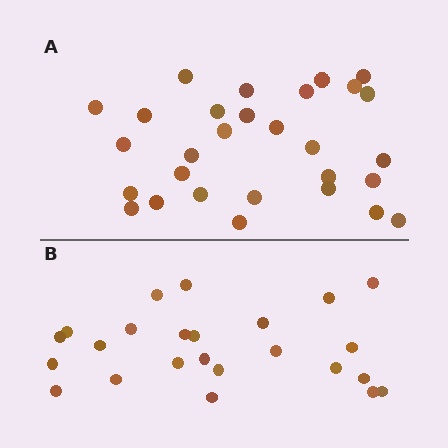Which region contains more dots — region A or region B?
Region A (the top region) has more dots.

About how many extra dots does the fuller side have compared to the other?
Region A has about 5 more dots than region B.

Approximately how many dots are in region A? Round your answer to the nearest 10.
About 30 dots. (The exact count is 29, which rounds to 30.)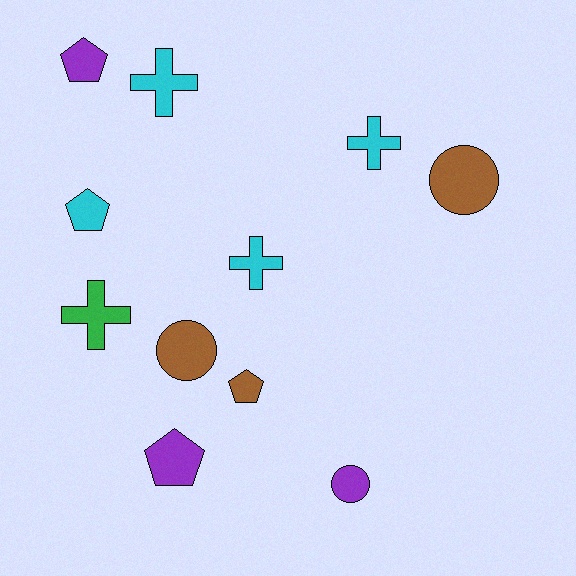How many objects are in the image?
There are 11 objects.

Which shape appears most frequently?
Pentagon, with 4 objects.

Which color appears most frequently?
Cyan, with 4 objects.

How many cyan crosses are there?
There are 3 cyan crosses.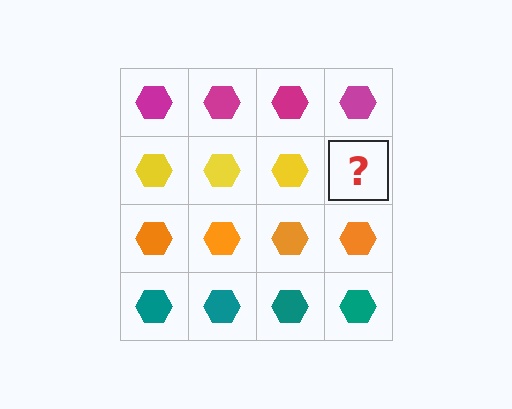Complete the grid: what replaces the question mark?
The question mark should be replaced with a yellow hexagon.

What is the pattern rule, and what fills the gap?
The rule is that each row has a consistent color. The gap should be filled with a yellow hexagon.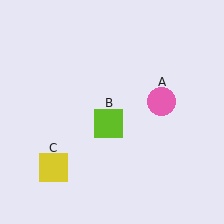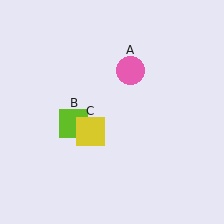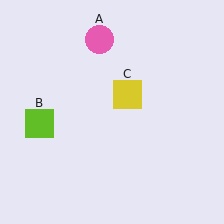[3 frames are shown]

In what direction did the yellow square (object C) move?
The yellow square (object C) moved up and to the right.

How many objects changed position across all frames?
3 objects changed position: pink circle (object A), lime square (object B), yellow square (object C).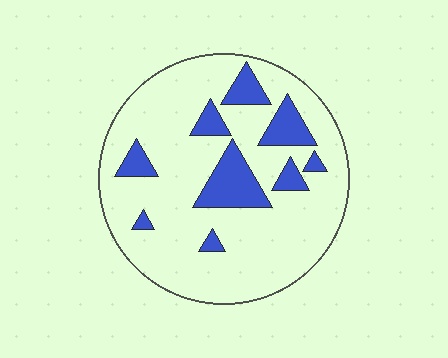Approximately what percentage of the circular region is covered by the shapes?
Approximately 20%.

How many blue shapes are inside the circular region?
9.